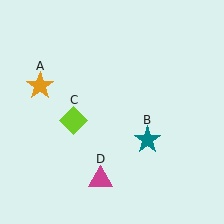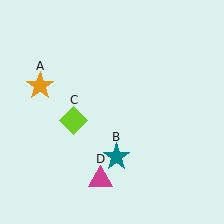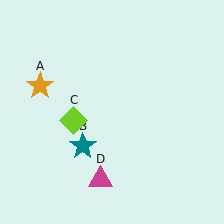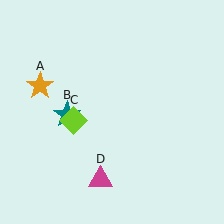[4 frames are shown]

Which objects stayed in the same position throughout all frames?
Orange star (object A) and lime diamond (object C) and magenta triangle (object D) remained stationary.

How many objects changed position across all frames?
1 object changed position: teal star (object B).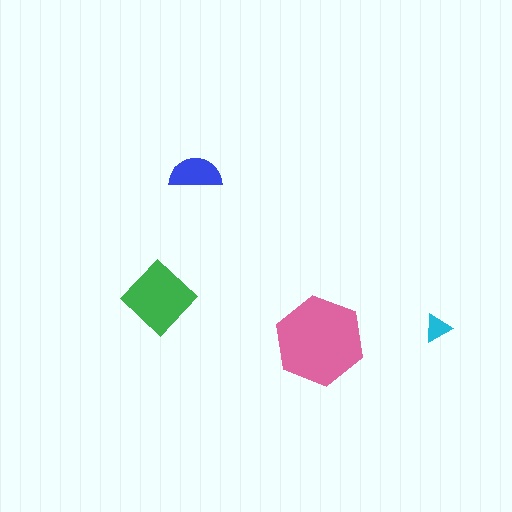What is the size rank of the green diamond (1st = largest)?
2nd.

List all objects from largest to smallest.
The pink hexagon, the green diamond, the blue semicircle, the cyan triangle.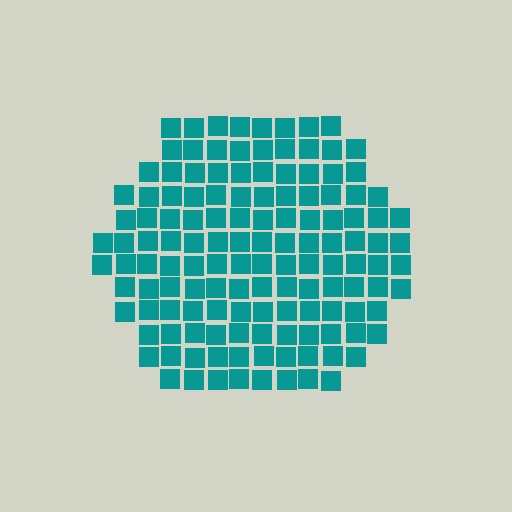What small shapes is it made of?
It is made of small squares.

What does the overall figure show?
The overall figure shows a hexagon.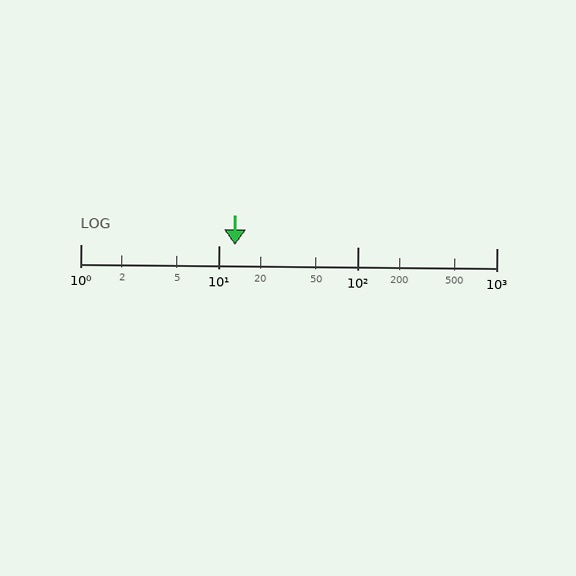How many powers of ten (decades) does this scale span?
The scale spans 3 decades, from 1 to 1000.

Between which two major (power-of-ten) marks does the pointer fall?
The pointer is between 10 and 100.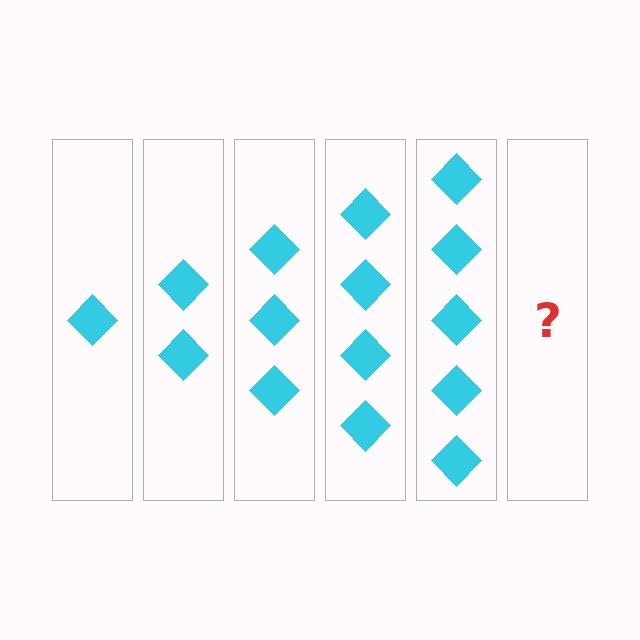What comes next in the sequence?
The next element should be 6 diamonds.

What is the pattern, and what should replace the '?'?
The pattern is that each step adds one more diamond. The '?' should be 6 diamonds.